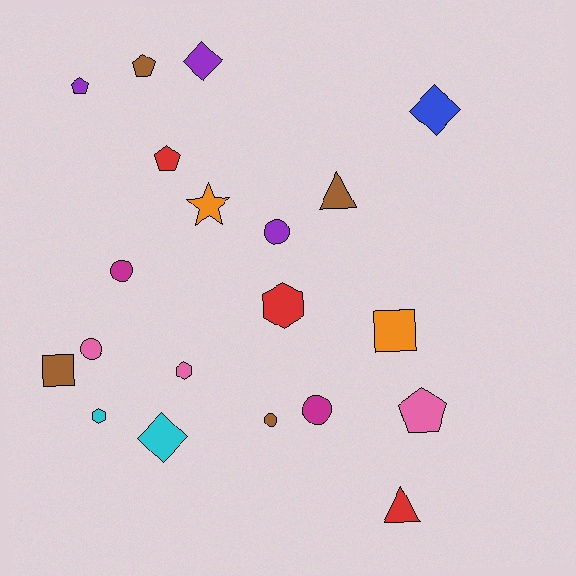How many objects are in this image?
There are 20 objects.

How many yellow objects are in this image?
There are no yellow objects.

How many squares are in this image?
There are 2 squares.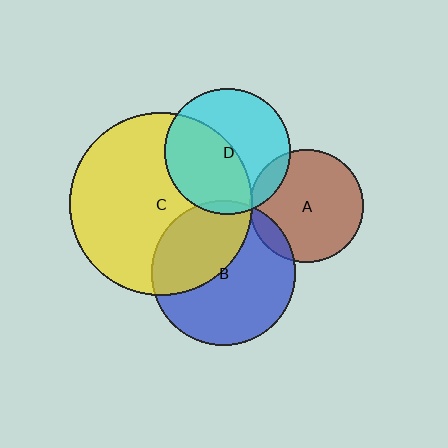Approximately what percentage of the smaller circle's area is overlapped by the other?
Approximately 5%.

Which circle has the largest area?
Circle C (yellow).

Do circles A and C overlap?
Yes.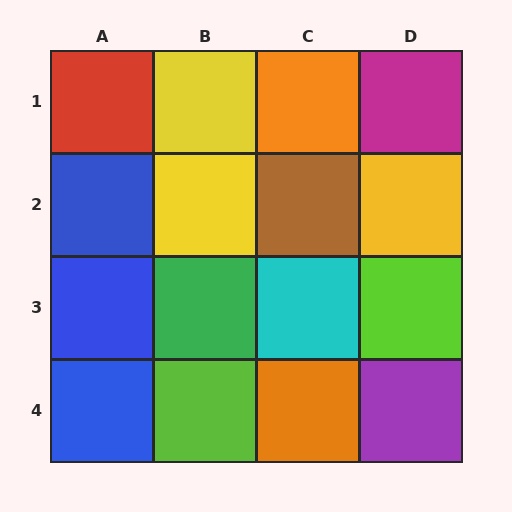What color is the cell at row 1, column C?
Orange.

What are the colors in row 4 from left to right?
Blue, lime, orange, purple.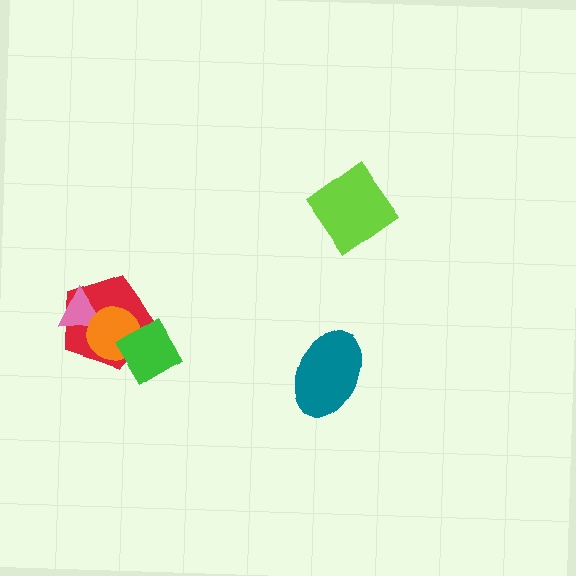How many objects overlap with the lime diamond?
0 objects overlap with the lime diamond.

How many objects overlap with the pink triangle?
2 objects overlap with the pink triangle.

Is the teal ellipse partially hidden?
No, no other shape covers it.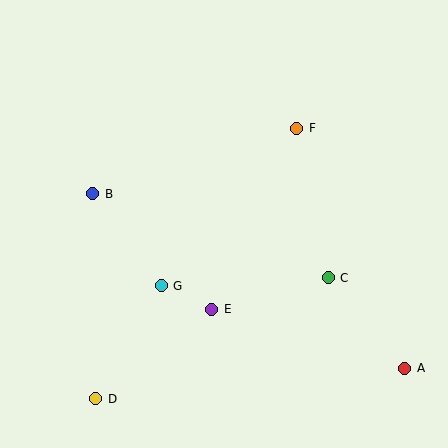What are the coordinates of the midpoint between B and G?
The midpoint between B and G is at (127, 240).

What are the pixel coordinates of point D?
Point D is at (96, 399).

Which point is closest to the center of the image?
Point E at (212, 309) is closest to the center.